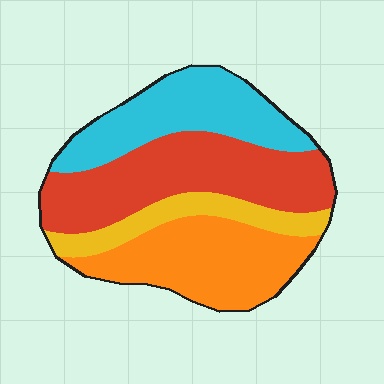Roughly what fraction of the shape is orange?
Orange takes up between a sixth and a third of the shape.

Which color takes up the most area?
Red, at roughly 35%.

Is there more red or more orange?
Red.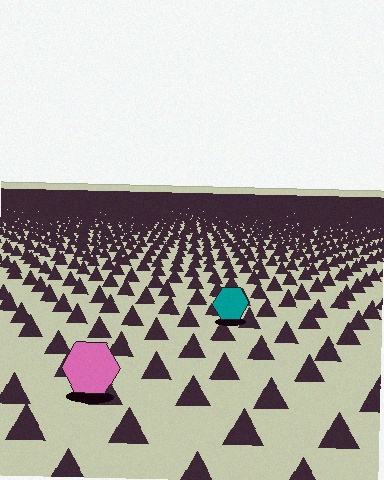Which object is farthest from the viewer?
The teal hexagon is farthest from the viewer. It appears smaller and the ground texture around it is denser.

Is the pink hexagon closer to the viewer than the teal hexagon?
Yes. The pink hexagon is closer — you can tell from the texture gradient: the ground texture is coarser near it.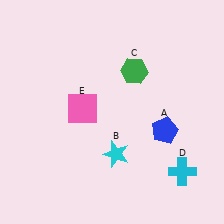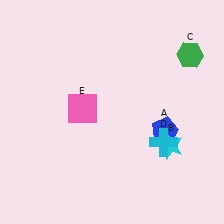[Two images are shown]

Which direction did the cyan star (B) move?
The cyan star (B) moved right.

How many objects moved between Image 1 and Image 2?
3 objects moved between the two images.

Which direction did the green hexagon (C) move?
The green hexagon (C) moved right.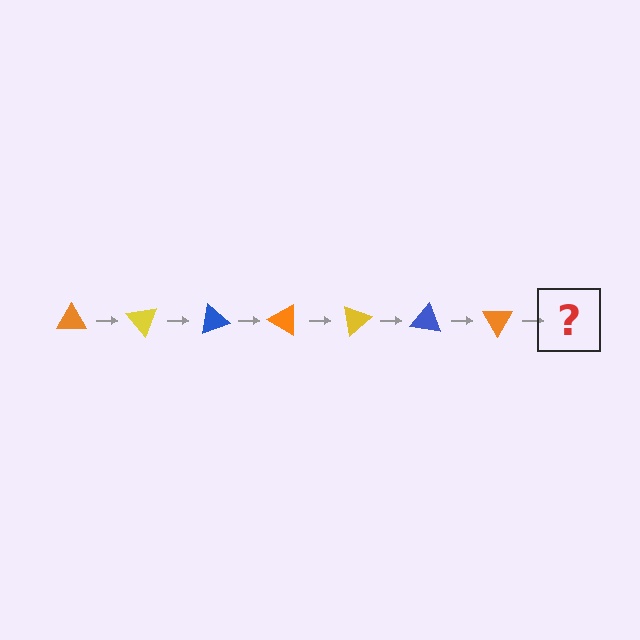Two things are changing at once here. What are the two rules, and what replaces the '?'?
The two rules are that it rotates 50 degrees each step and the color cycles through orange, yellow, and blue. The '?' should be a yellow triangle, rotated 350 degrees from the start.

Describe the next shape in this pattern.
It should be a yellow triangle, rotated 350 degrees from the start.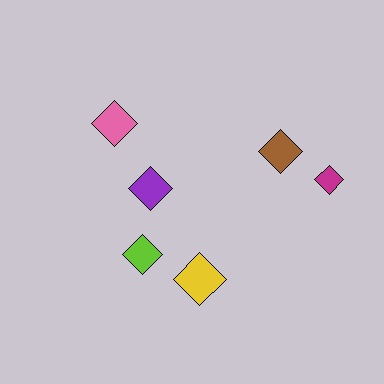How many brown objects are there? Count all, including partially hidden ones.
There is 1 brown object.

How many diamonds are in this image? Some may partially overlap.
There are 6 diamonds.